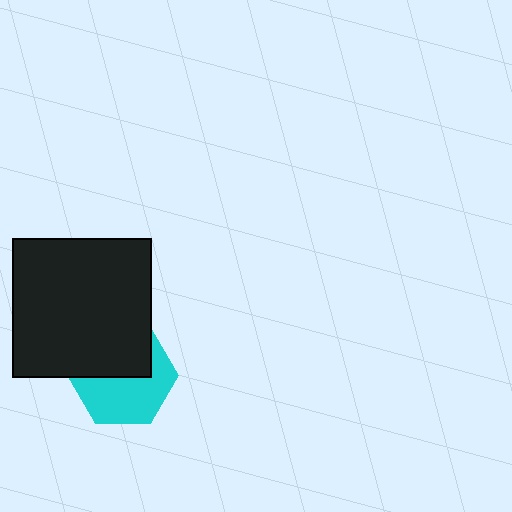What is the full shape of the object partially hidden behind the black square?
The partially hidden object is a cyan hexagon.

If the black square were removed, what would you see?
You would see the complete cyan hexagon.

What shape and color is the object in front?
The object in front is a black square.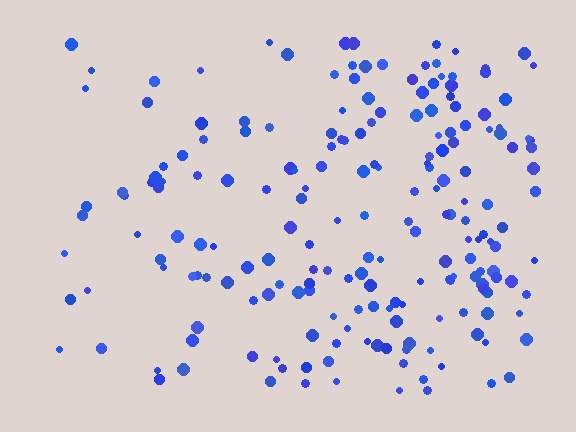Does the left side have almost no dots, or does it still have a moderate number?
Still a moderate number, just noticeably fewer than the right.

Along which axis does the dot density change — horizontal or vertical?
Horizontal.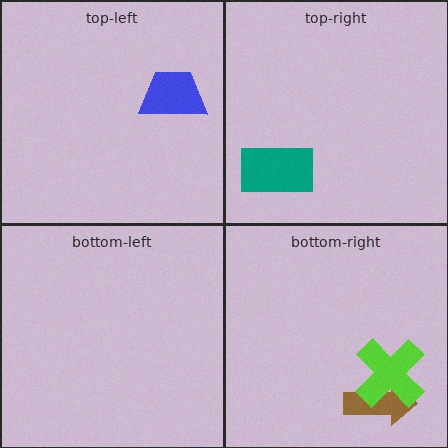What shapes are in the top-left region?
The blue trapezoid.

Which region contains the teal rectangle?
The top-right region.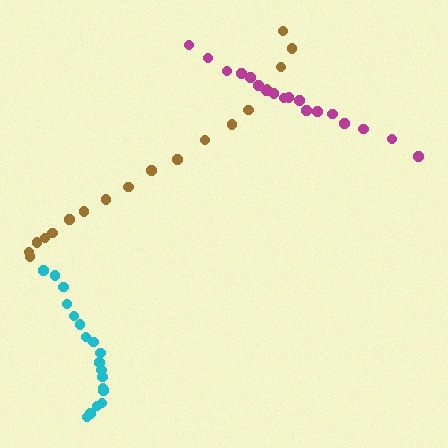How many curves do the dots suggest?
There are 3 distinct paths.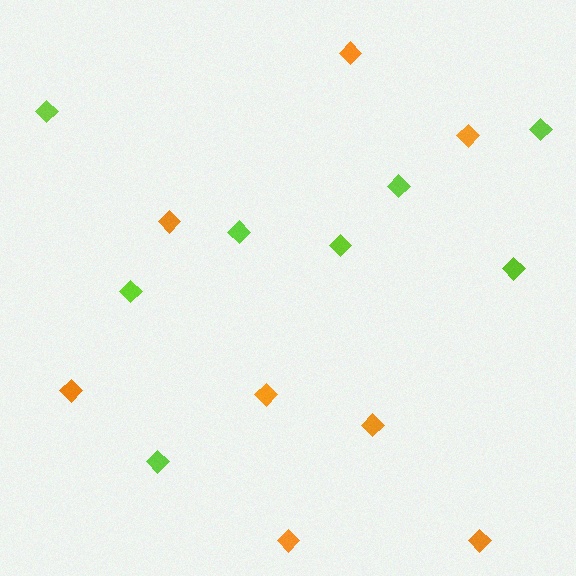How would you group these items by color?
There are 2 groups: one group of lime diamonds (8) and one group of orange diamonds (8).